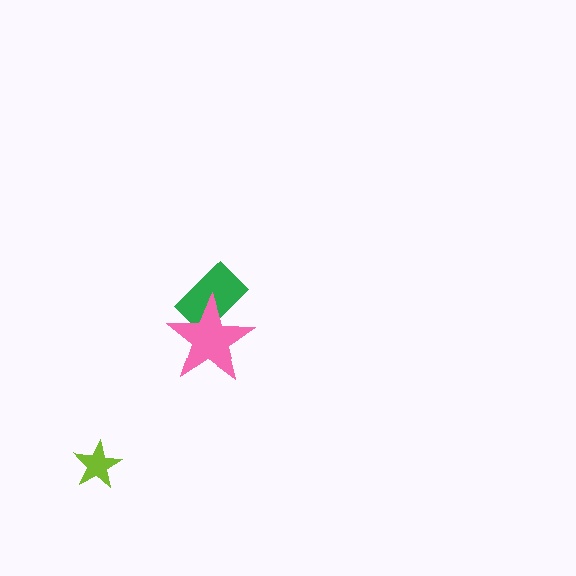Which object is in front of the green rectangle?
The pink star is in front of the green rectangle.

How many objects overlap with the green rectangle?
1 object overlaps with the green rectangle.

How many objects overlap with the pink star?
1 object overlaps with the pink star.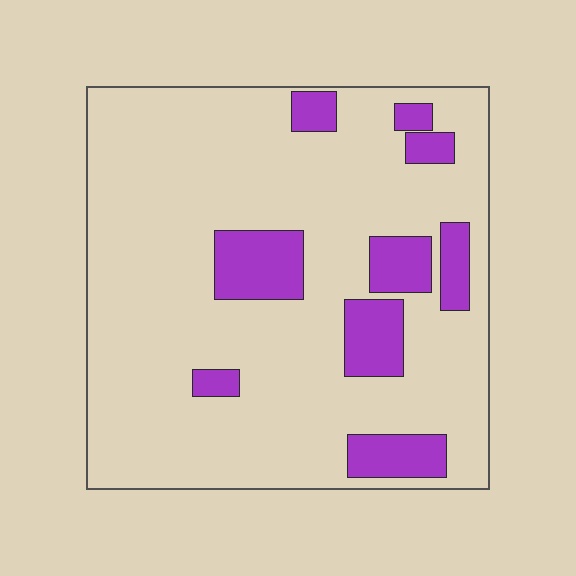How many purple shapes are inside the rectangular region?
9.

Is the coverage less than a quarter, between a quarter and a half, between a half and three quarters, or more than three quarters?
Less than a quarter.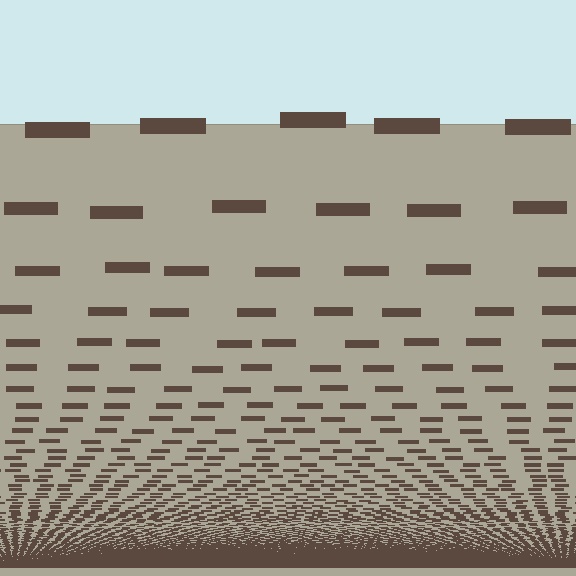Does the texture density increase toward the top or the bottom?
Density increases toward the bottom.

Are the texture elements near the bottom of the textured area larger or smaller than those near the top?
Smaller. The gradient is inverted — elements near the bottom are smaller and denser.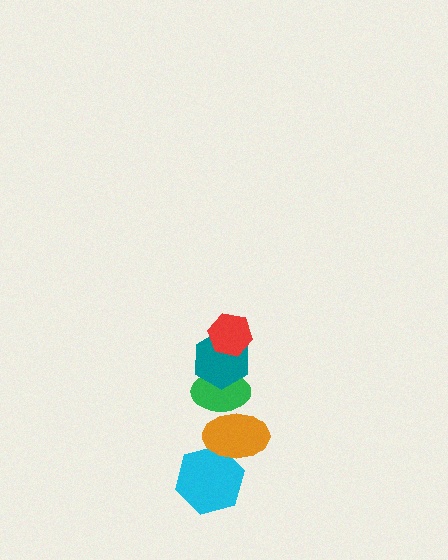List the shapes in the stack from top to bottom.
From top to bottom: the red hexagon, the teal hexagon, the green ellipse, the orange ellipse, the cyan hexagon.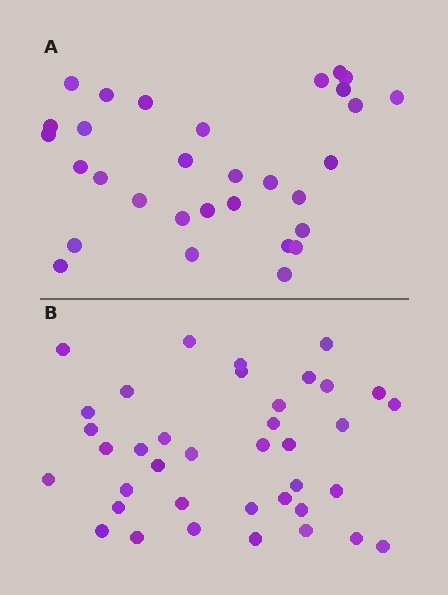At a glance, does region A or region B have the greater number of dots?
Region B (the bottom region) has more dots.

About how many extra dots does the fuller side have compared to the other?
Region B has roughly 8 or so more dots than region A.